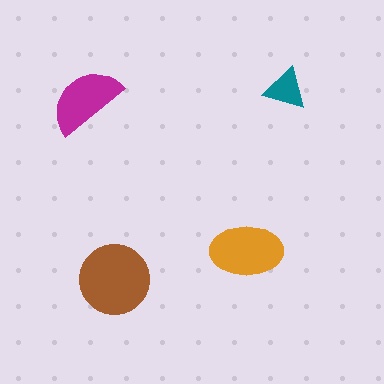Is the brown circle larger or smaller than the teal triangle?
Larger.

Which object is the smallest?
The teal triangle.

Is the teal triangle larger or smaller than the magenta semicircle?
Smaller.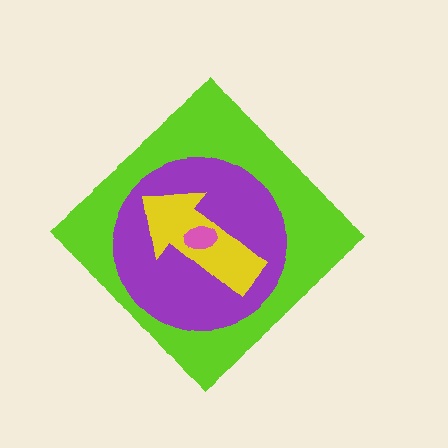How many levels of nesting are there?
4.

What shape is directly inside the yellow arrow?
The pink ellipse.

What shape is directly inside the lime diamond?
The purple circle.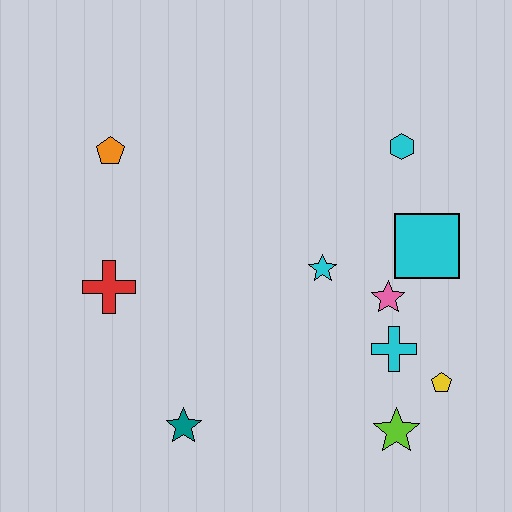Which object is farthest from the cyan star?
The orange pentagon is farthest from the cyan star.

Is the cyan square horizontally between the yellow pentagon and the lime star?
Yes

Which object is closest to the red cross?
The orange pentagon is closest to the red cross.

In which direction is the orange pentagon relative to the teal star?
The orange pentagon is above the teal star.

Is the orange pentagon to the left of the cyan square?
Yes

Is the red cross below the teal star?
No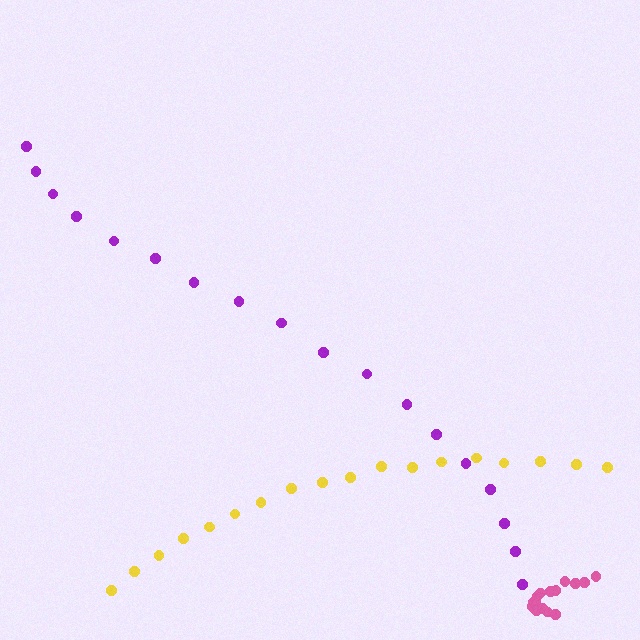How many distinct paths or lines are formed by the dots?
There are 3 distinct paths.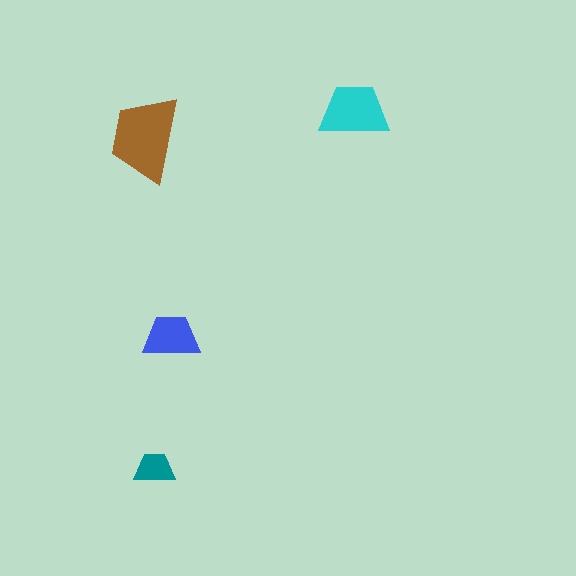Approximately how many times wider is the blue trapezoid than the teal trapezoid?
About 1.5 times wider.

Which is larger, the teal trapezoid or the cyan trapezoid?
The cyan one.